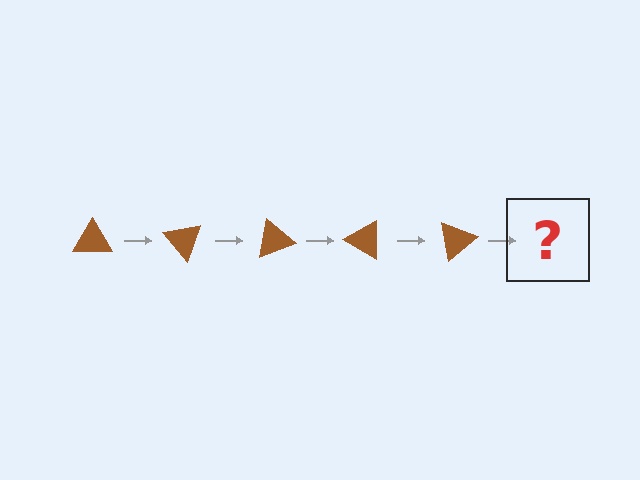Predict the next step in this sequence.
The next step is a brown triangle rotated 250 degrees.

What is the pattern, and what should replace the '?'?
The pattern is that the triangle rotates 50 degrees each step. The '?' should be a brown triangle rotated 250 degrees.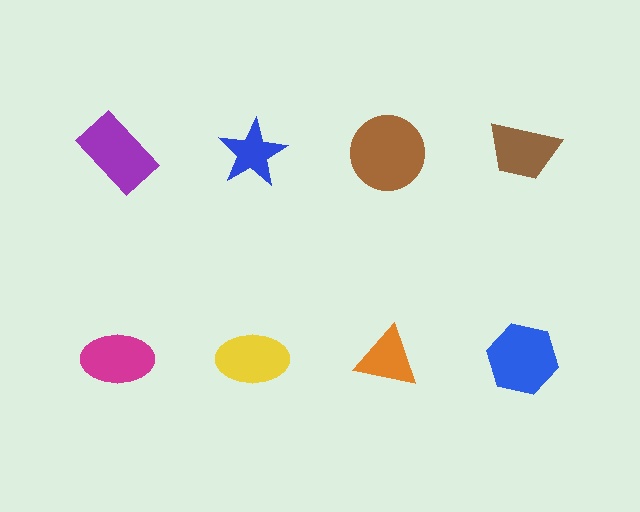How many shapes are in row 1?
4 shapes.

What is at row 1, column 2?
A blue star.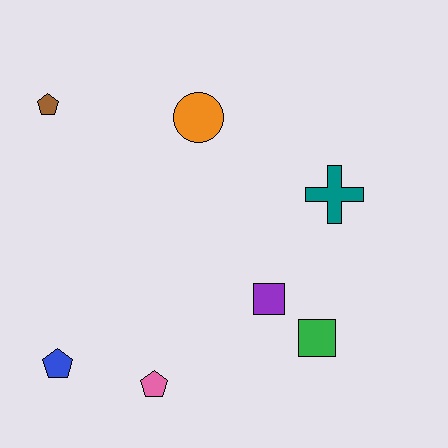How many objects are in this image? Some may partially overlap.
There are 7 objects.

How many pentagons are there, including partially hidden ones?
There are 3 pentagons.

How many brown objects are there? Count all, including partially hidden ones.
There is 1 brown object.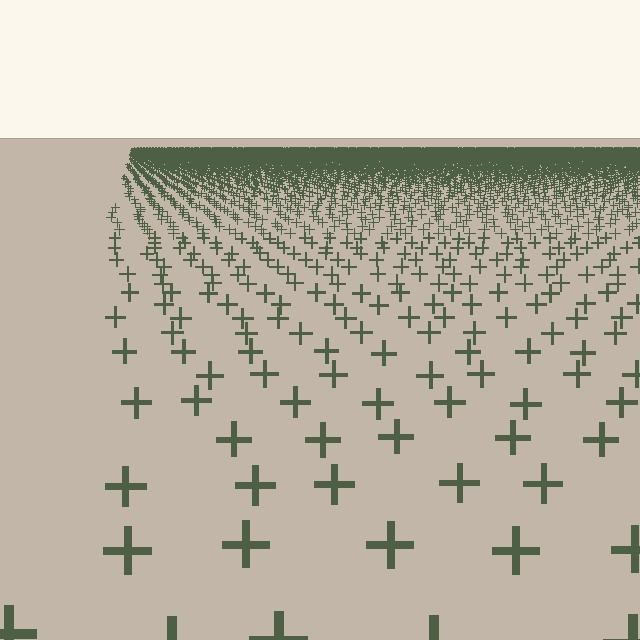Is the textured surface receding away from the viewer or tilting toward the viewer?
The surface is receding away from the viewer. Texture elements get smaller and denser toward the top.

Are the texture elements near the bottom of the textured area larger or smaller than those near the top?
Larger. Near the bottom, elements are closer to the viewer and appear at a bigger on-screen size.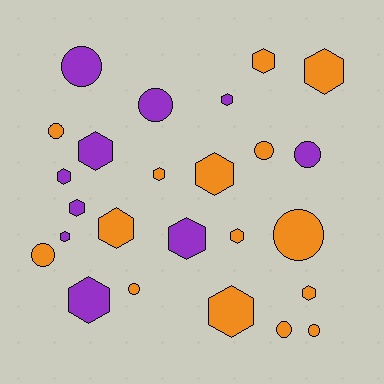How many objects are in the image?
There are 25 objects.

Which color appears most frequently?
Orange, with 15 objects.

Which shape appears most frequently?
Hexagon, with 15 objects.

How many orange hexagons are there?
There are 8 orange hexagons.